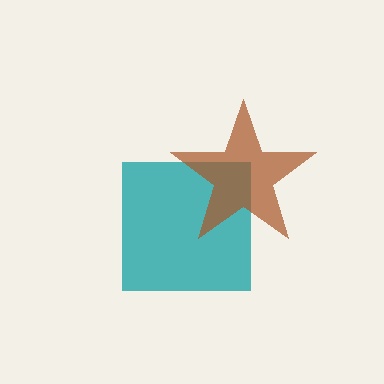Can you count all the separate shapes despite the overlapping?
Yes, there are 2 separate shapes.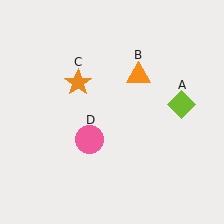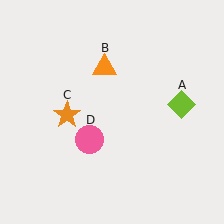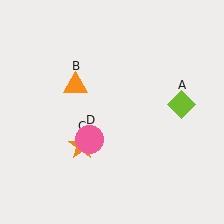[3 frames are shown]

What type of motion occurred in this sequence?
The orange triangle (object B), orange star (object C) rotated counterclockwise around the center of the scene.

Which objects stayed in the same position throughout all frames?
Lime diamond (object A) and pink circle (object D) remained stationary.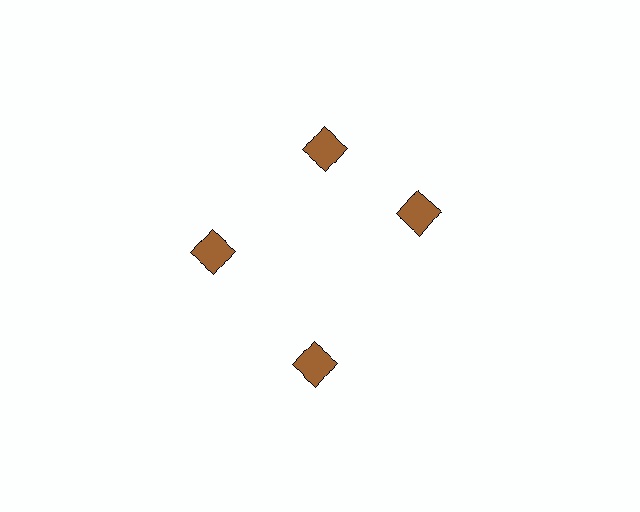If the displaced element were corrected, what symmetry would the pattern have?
It would have 4-fold rotational symmetry — the pattern would map onto itself every 90 degrees.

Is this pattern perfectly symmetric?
No. The 4 brown squares are arranged in a ring, but one element near the 3 o'clock position is rotated out of alignment along the ring, breaking the 4-fold rotational symmetry.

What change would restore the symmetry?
The symmetry would be restored by rotating it back into even spacing with its neighbors so that all 4 squares sit at equal angles and equal distance from the center.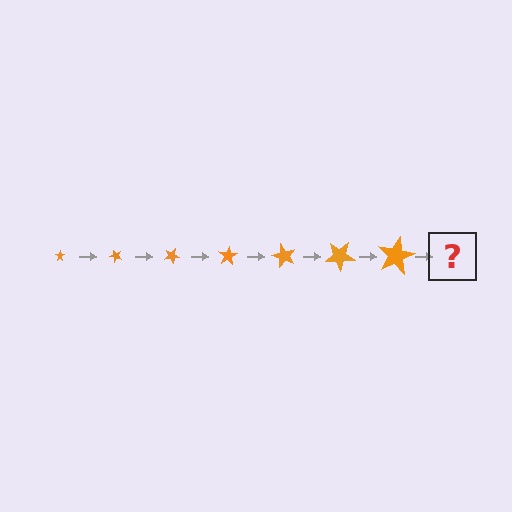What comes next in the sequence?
The next element should be a star, larger than the previous one and rotated 350 degrees from the start.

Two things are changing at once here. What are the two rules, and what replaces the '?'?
The two rules are that the star grows larger each step and it rotates 50 degrees each step. The '?' should be a star, larger than the previous one and rotated 350 degrees from the start.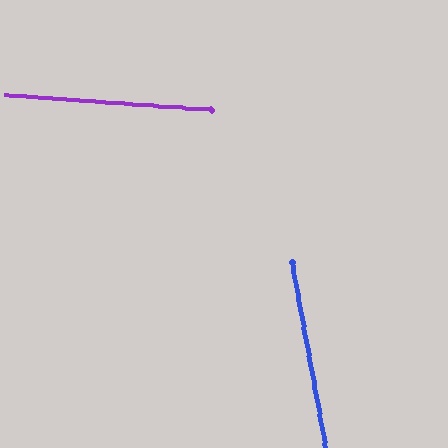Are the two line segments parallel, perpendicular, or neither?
Neither parallel nor perpendicular — they differ by about 75°.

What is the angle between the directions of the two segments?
Approximately 75 degrees.